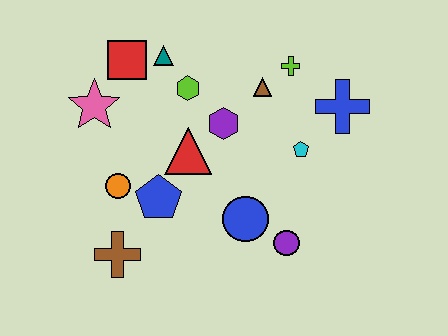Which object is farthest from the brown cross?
The blue cross is farthest from the brown cross.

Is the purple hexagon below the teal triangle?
Yes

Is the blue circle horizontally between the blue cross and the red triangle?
Yes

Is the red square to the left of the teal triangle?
Yes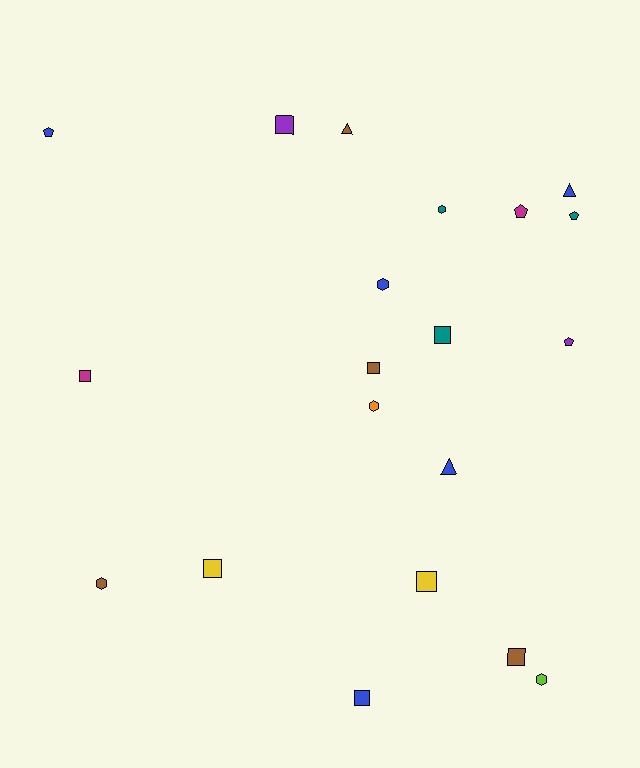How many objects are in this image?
There are 20 objects.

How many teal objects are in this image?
There are 3 teal objects.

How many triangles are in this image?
There are 3 triangles.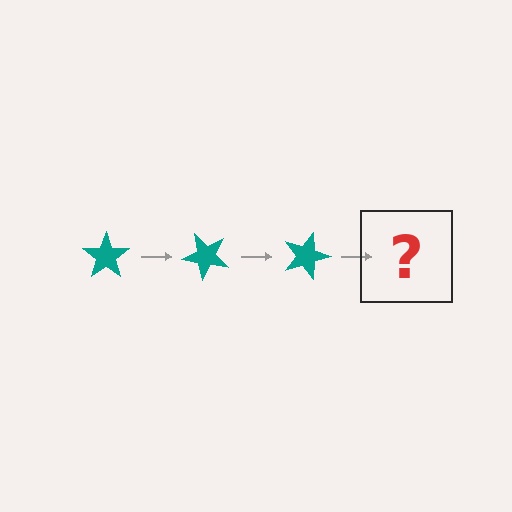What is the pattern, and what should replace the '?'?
The pattern is that the star rotates 45 degrees each step. The '?' should be a teal star rotated 135 degrees.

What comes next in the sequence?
The next element should be a teal star rotated 135 degrees.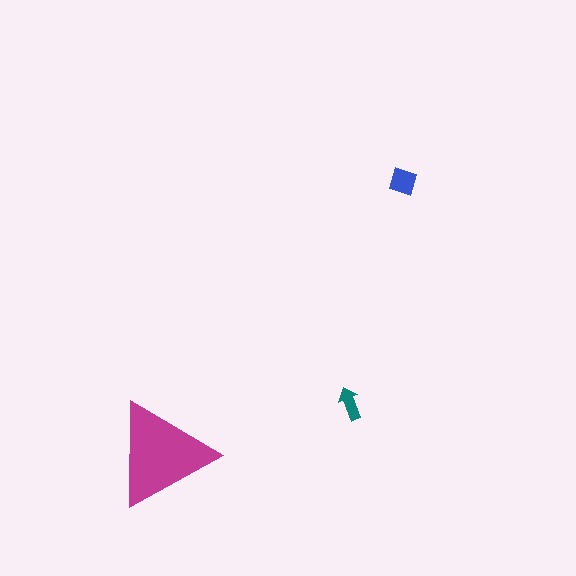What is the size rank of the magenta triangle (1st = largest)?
1st.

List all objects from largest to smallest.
The magenta triangle, the blue diamond, the teal arrow.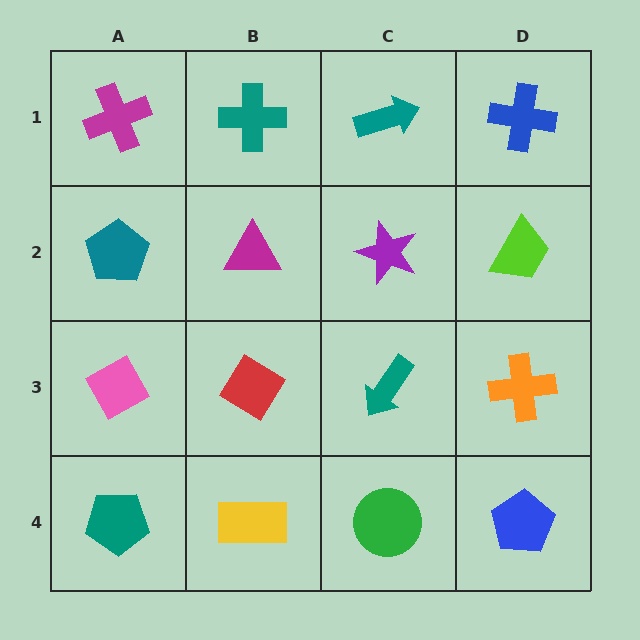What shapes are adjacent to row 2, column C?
A teal arrow (row 1, column C), a teal arrow (row 3, column C), a magenta triangle (row 2, column B), a lime trapezoid (row 2, column D).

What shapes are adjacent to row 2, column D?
A blue cross (row 1, column D), an orange cross (row 3, column D), a purple star (row 2, column C).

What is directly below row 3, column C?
A green circle.